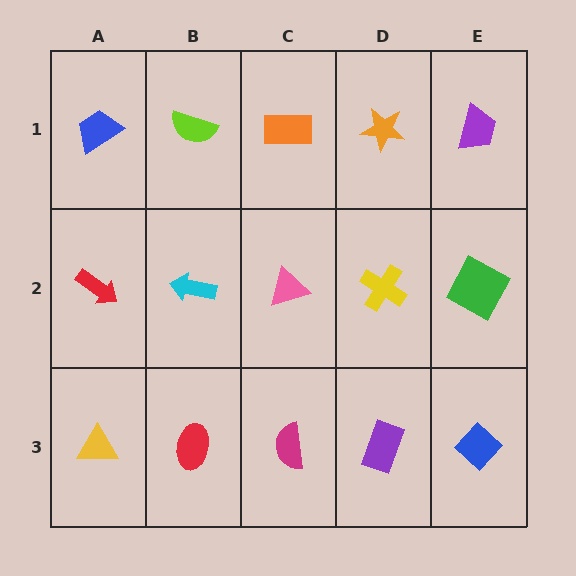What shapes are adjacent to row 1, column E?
A green square (row 2, column E), an orange star (row 1, column D).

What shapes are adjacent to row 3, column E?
A green square (row 2, column E), a purple rectangle (row 3, column D).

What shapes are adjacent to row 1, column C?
A pink triangle (row 2, column C), a lime semicircle (row 1, column B), an orange star (row 1, column D).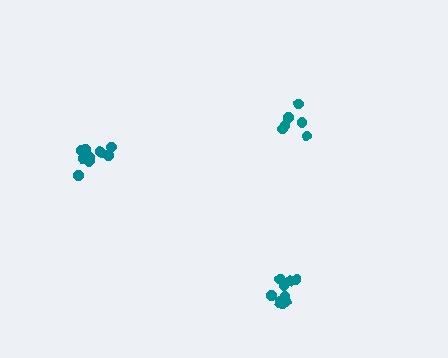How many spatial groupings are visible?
There are 3 spatial groupings.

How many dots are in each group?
Group 1: 11 dots, Group 2: 6 dots, Group 3: 9 dots (26 total).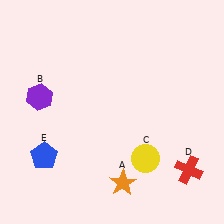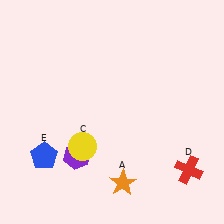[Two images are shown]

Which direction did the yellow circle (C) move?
The yellow circle (C) moved left.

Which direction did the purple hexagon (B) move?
The purple hexagon (B) moved down.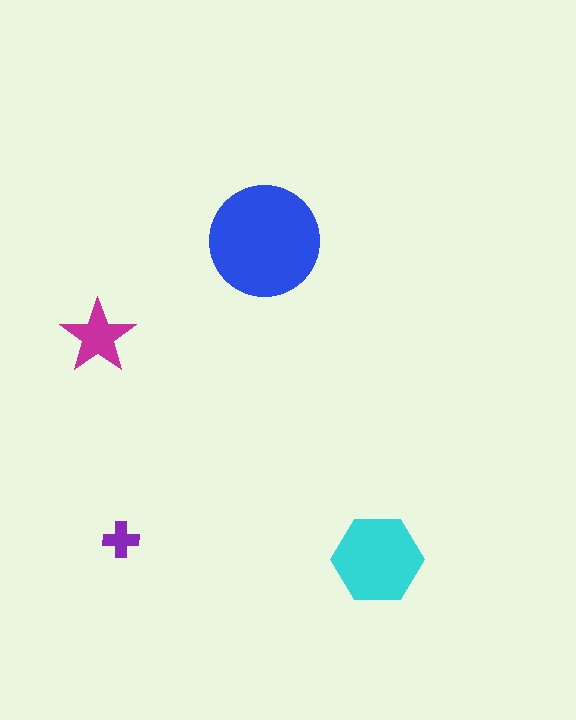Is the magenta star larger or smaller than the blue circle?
Smaller.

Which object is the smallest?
The purple cross.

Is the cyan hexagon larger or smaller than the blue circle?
Smaller.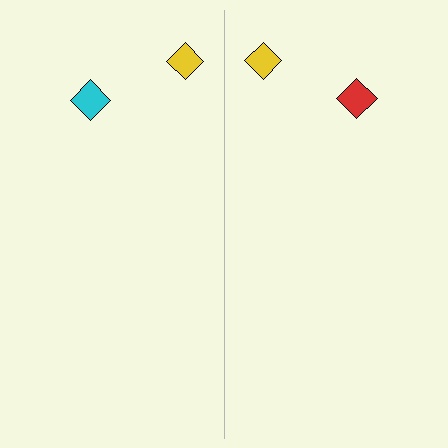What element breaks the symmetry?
The red diamond on the right side breaks the symmetry — its mirror counterpart is cyan.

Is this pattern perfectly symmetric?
No, the pattern is not perfectly symmetric. The red diamond on the right side breaks the symmetry — its mirror counterpart is cyan.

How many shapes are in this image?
There are 4 shapes in this image.